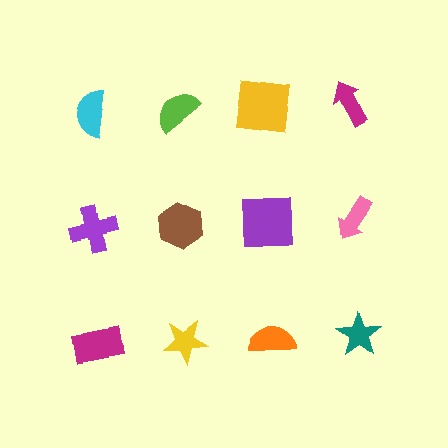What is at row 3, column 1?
A magenta rectangle.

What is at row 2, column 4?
A pink arrow.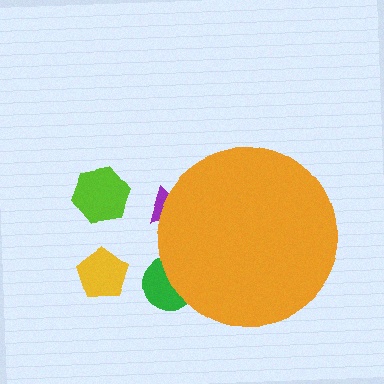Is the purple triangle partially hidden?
Yes, the purple triangle is partially hidden behind the orange circle.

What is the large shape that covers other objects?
An orange circle.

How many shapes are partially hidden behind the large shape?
2 shapes are partially hidden.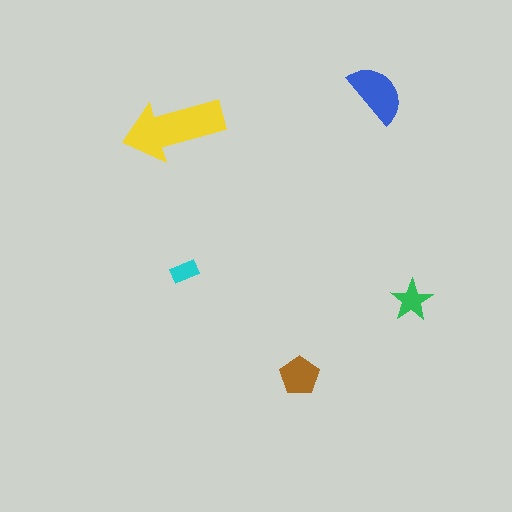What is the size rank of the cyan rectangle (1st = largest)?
5th.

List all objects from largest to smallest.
The yellow arrow, the blue semicircle, the brown pentagon, the green star, the cyan rectangle.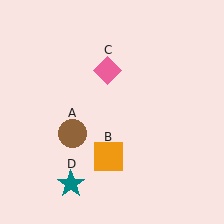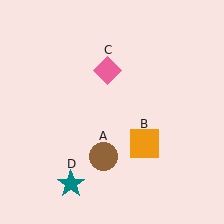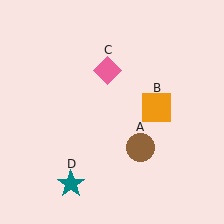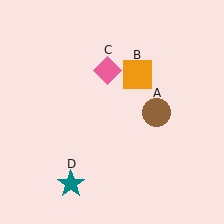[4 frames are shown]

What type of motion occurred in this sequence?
The brown circle (object A), orange square (object B) rotated counterclockwise around the center of the scene.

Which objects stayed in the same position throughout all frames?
Pink diamond (object C) and teal star (object D) remained stationary.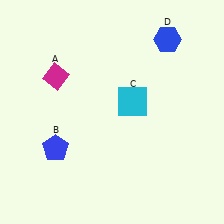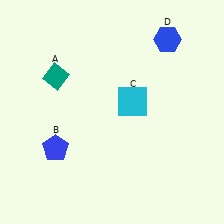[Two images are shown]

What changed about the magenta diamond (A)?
In Image 1, A is magenta. In Image 2, it changed to teal.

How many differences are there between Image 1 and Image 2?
There is 1 difference between the two images.